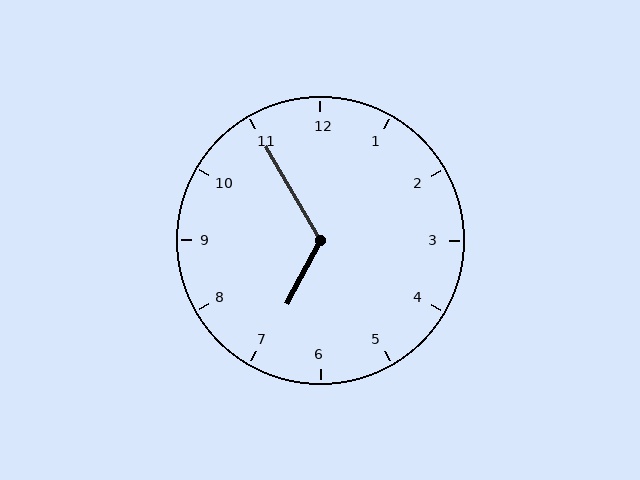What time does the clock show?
6:55.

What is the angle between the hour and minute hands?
Approximately 122 degrees.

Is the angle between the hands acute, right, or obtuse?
It is obtuse.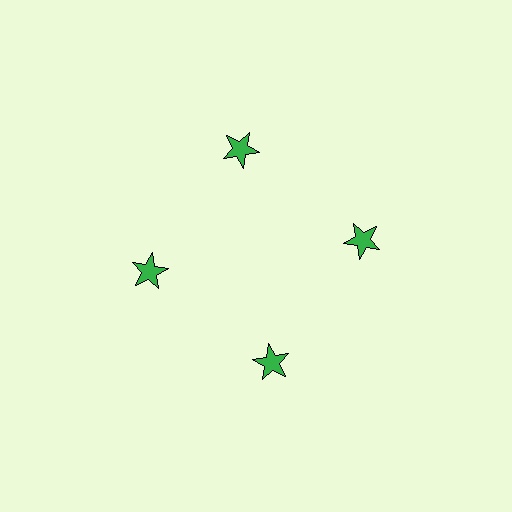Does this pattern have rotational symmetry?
Yes, this pattern has 4-fold rotational symmetry. It looks the same after rotating 90 degrees around the center.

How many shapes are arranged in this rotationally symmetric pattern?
There are 4 shapes, arranged in 4 groups of 1.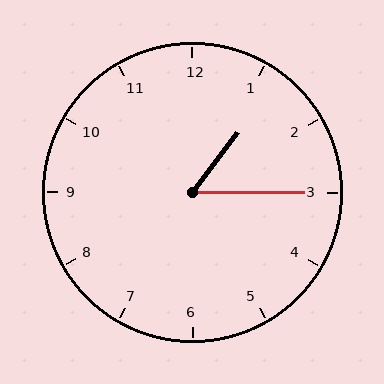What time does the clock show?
1:15.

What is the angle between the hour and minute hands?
Approximately 52 degrees.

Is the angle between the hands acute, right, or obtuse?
It is acute.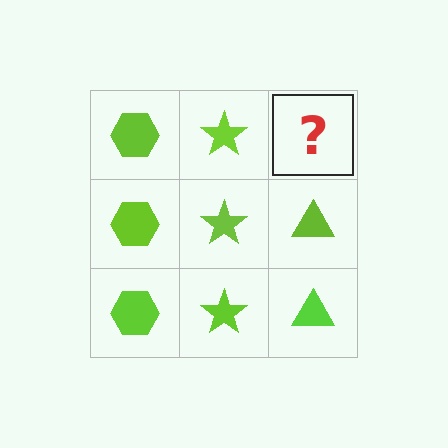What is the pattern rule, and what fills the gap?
The rule is that each column has a consistent shape. The gap should be filled with a lime triangle.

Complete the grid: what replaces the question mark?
The question mark should be replaced with a lime triangle.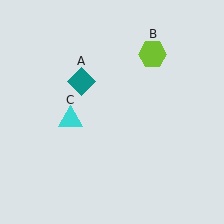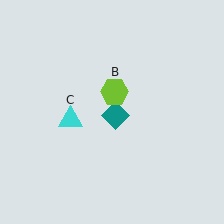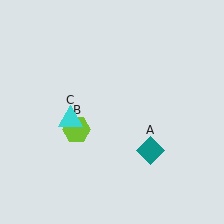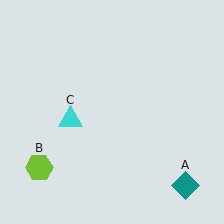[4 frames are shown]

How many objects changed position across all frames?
2 objects changed position: teal diamond (object A), lime hexagon (object B).